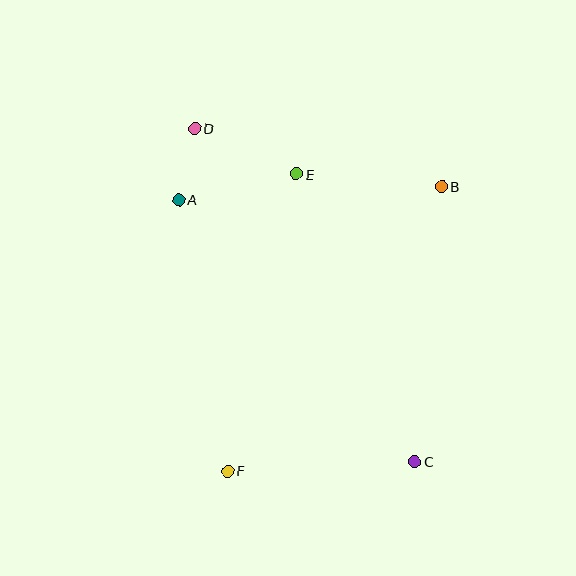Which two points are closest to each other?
Points A and D are closest to each other.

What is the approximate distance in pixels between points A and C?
The distance between A and C is approximately 353 pixels.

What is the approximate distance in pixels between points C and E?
The distance between C and E is approximately 311 pixels.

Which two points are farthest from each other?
Points C and D are farthest from each other.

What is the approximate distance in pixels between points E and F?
The distance between E and F is approximately 305 pixels.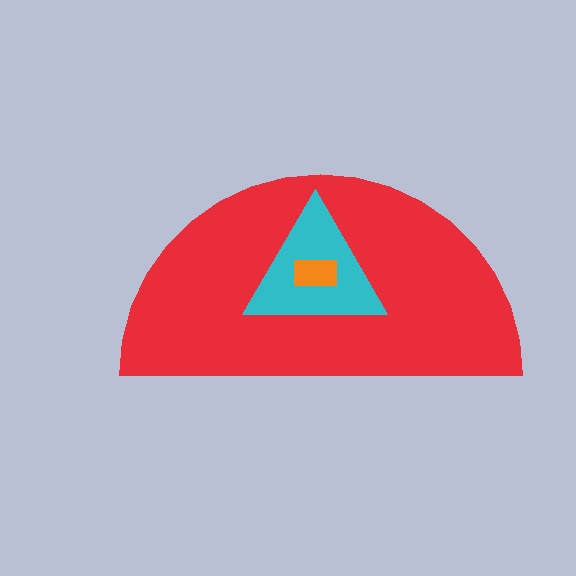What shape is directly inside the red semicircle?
The cyan triangle.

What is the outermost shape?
The red semicircle.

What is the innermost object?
The orange rectangle.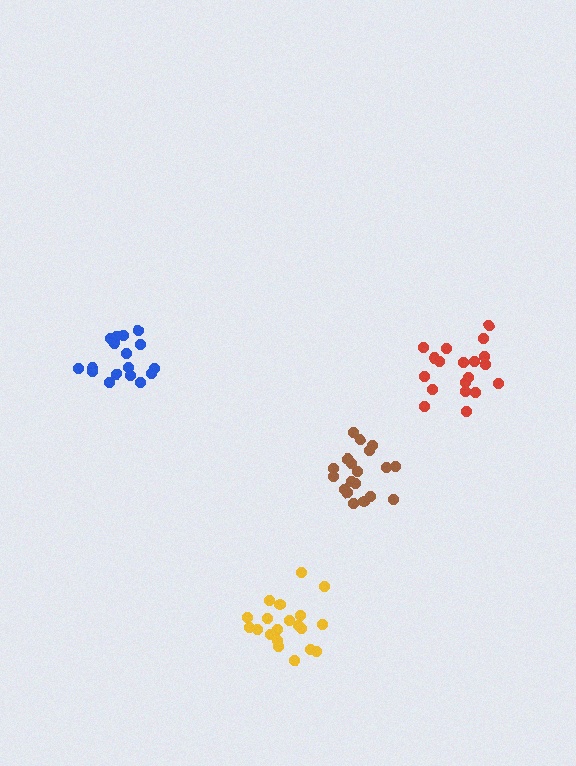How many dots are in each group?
Group 1: 20 dots, Group 2: 17 dots, Group 3: 19 dots, Group 4: 19 dots (75 total).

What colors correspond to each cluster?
The clusters are colored: yellow, blue, red, brown.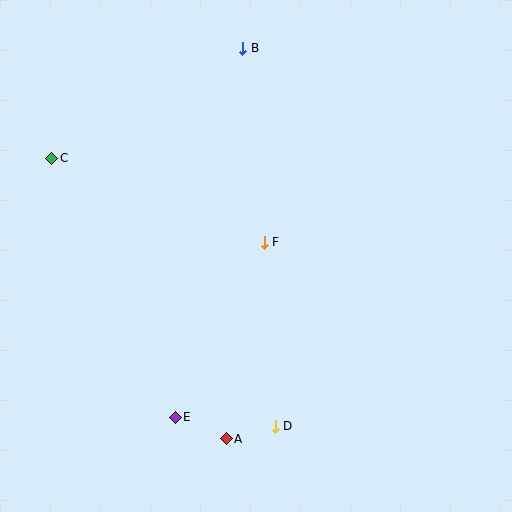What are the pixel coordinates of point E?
Point E is at (175, 417).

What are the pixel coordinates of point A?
Point A is at (226, 439).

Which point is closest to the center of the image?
Point F at (264, 242) is closest to the center.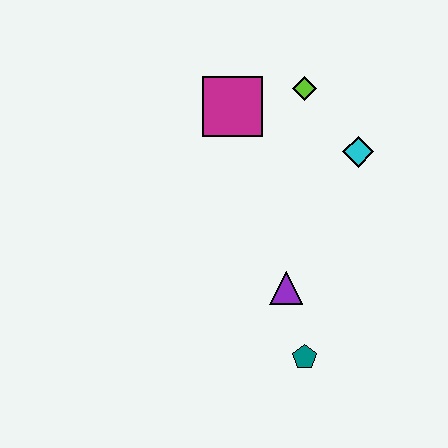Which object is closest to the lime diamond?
The magenta square is closest to the lime diamond.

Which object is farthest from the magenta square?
The teal pentagon is farthest from the magenta square.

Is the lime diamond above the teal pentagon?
Yes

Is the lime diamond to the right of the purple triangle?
Yes